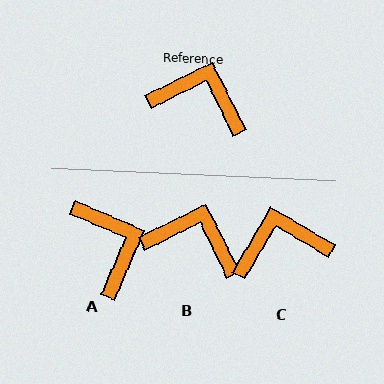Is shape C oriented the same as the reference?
No, it is off by about 33 degrees.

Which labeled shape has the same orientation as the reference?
B.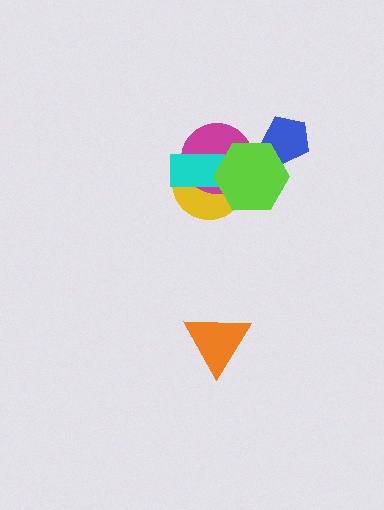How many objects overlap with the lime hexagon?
4 objects overlap with the lime hexagon.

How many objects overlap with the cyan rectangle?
3 objects overlap with the cyan rectangle.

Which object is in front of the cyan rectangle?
The lime hexagon is in front of the cyan rectangle.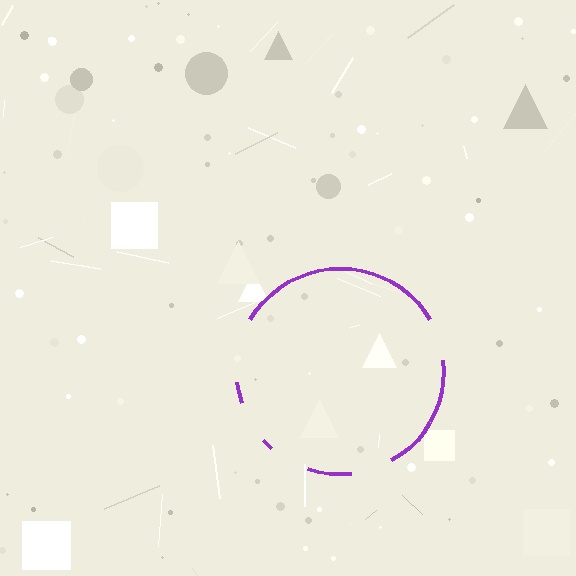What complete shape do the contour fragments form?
The contour fragments form a circle.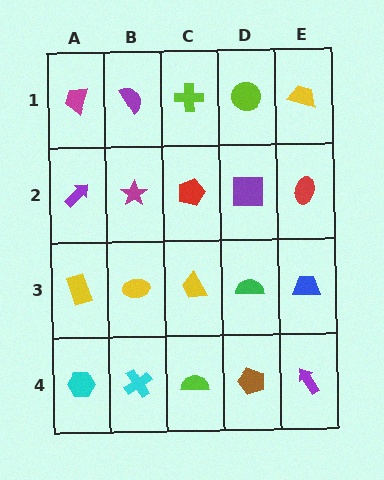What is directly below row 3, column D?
A brown pentagon.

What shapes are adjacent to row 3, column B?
A magenta star (row 2, column B), a cyan cross (row 4, column B), a yellow rectangle (row 3, column A), a yellow trapezoid (row 3, column C).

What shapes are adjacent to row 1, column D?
A purple square (row 2, column D), a lime cross (row 1, column C), a yellow trapezoid (row 1, column E).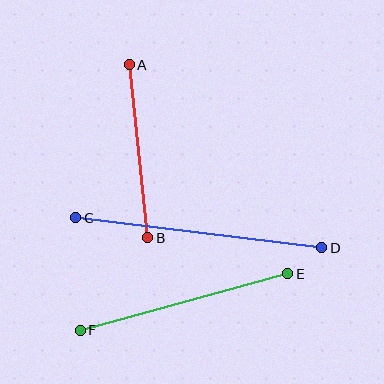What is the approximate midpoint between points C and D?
The midpoint is at approximately (199, 233) pixels.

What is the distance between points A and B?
The distance is approximately 174 pixels.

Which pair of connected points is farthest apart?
Points C and D are farthest apart.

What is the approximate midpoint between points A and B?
The midpoint is at approximately (139, 151) pixels.